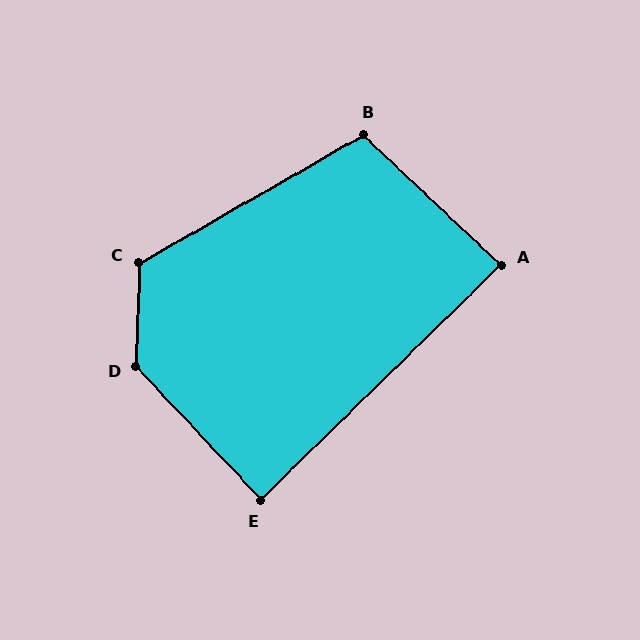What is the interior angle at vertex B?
Approximately 107 degrees (obtuse).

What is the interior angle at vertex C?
Approximately 121 degrees (obtuse).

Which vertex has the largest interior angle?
D, at approximately 135 degrees.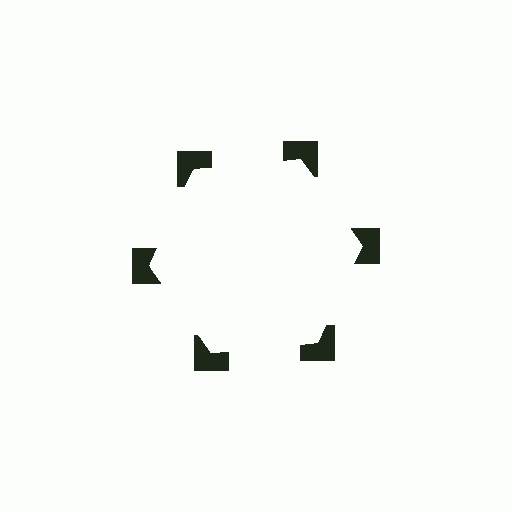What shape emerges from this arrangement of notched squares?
An illusory hexagon — its edges are inferred from the aligned wedge cuts in the notched squares, not physically drawn.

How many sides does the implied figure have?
6 sides.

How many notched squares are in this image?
There are 6 — one at each vertex of the illusory hexagon.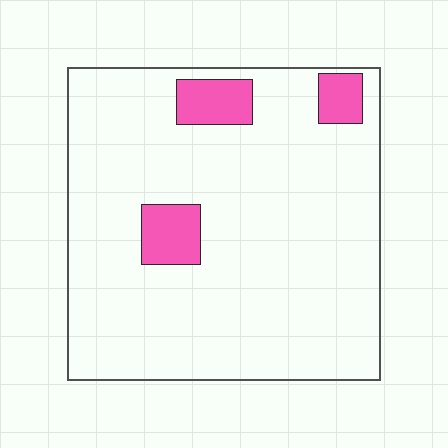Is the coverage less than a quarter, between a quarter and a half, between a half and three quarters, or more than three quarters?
Less than a quarter.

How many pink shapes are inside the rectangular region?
3.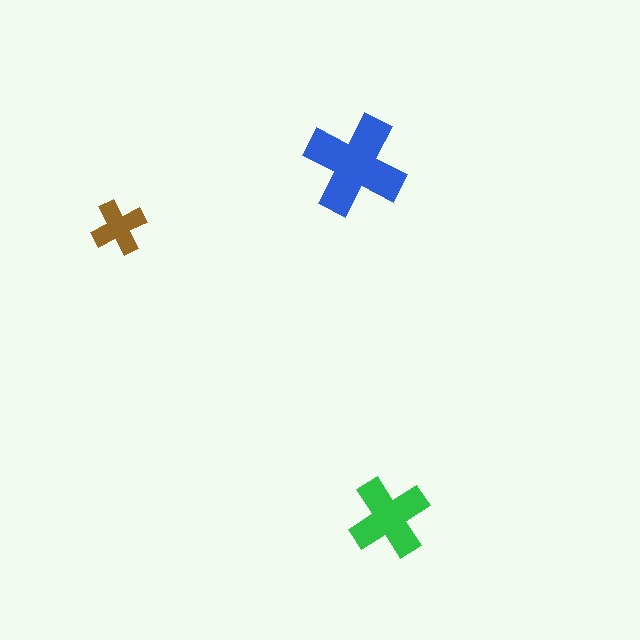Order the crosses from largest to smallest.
the blue one, the green one, the brown one.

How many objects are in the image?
There are 3 objects in the image.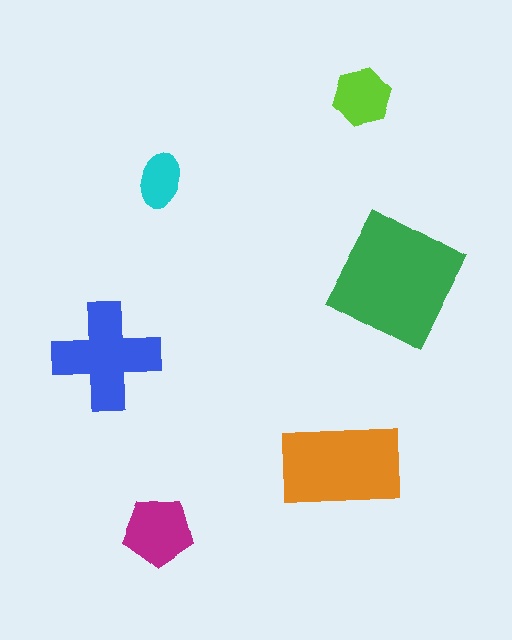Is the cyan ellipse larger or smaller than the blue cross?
Smaller.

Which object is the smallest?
The cyan ellipse.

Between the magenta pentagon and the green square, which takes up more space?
The green square.